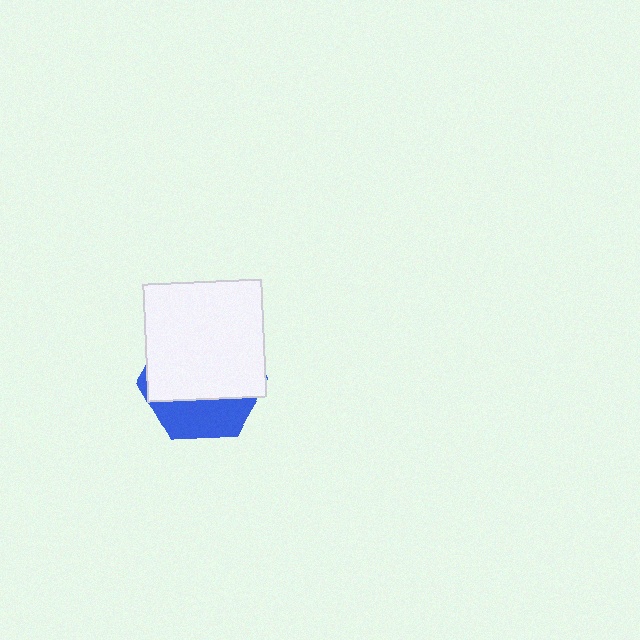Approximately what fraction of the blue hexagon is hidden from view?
Roughly 69% of the blue hexagon is hidden behind the white square.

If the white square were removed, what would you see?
You would see the complete blue hexagon.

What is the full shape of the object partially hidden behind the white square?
The partially hidden object is a blue hexagon.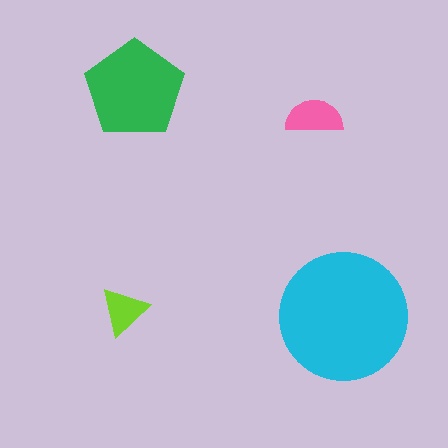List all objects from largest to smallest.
The cyan circle, the green pentagon, the pink semicircle, the lime triangle.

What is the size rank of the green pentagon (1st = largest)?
2nd.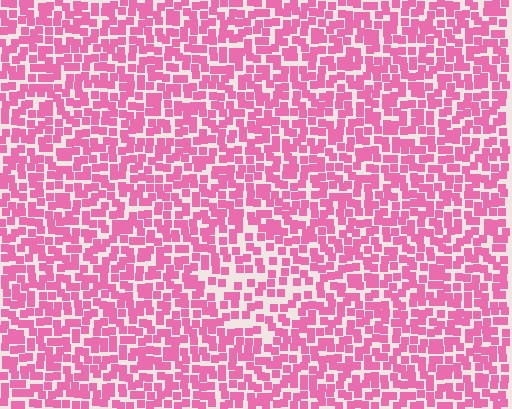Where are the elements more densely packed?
The elements are more densely packed outside the diamond boundary.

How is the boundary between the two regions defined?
The boundary is defined by a change in element density (approximately 1.6x ratio). All elements are the same color, size, and shape.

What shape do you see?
I see a diamond.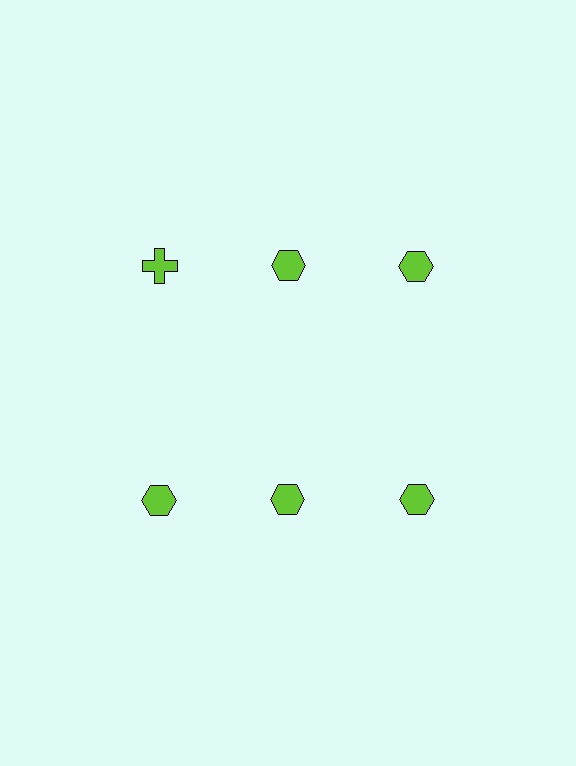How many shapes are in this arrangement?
There are 6 shapes arranged in a grid pattern.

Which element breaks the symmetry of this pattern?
The lime cross in the top row, leftmost column breaks the symmetry. All other shapes are lime hexagons.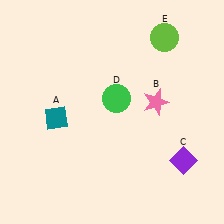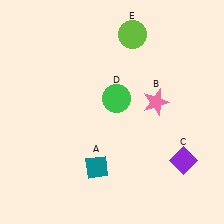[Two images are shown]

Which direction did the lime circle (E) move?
The lime circle (E) moved left.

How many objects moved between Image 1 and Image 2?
2 objects moved between the two images.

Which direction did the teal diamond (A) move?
The teal diamond (A) moved down.